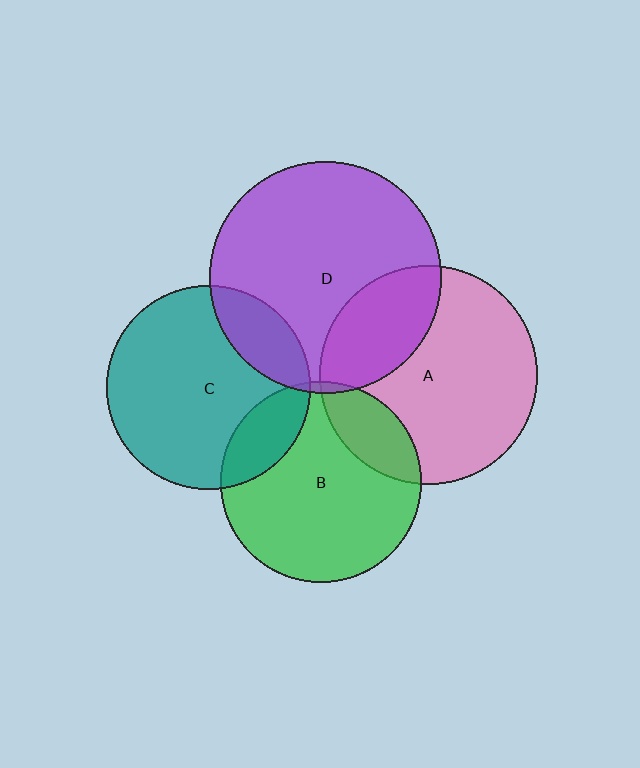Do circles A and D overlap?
Yes.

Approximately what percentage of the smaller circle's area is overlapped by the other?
Approximately 25%.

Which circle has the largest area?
Circle D (purple).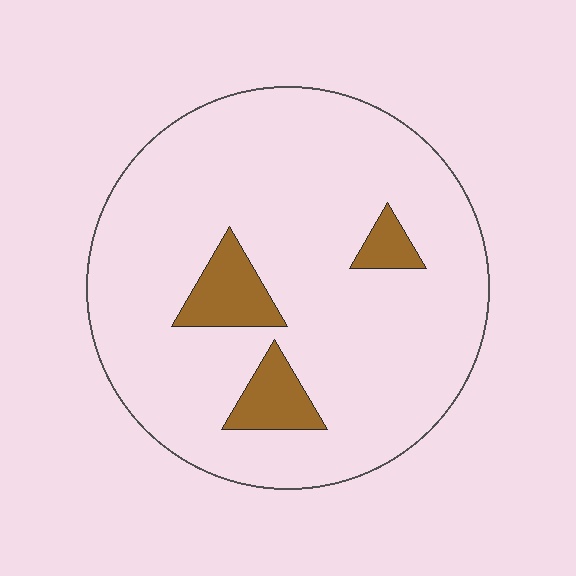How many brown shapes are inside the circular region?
3.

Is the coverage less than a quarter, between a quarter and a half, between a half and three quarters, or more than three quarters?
Less than a quarter.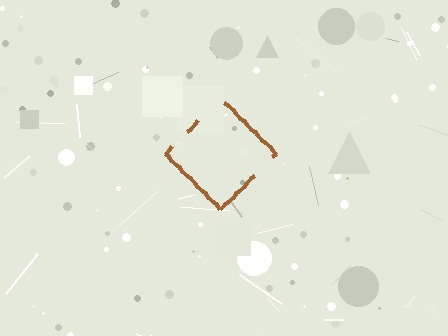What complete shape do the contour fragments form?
The contour fragments form a diamond.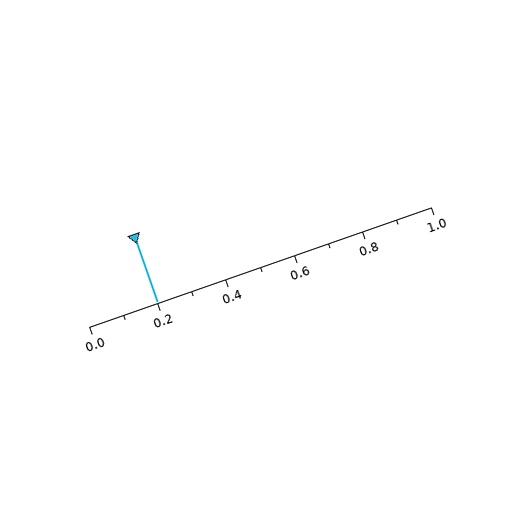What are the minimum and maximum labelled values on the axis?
The axis runs from 0.0 to 1.0.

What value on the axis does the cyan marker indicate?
The marker indicates approximately 0.2.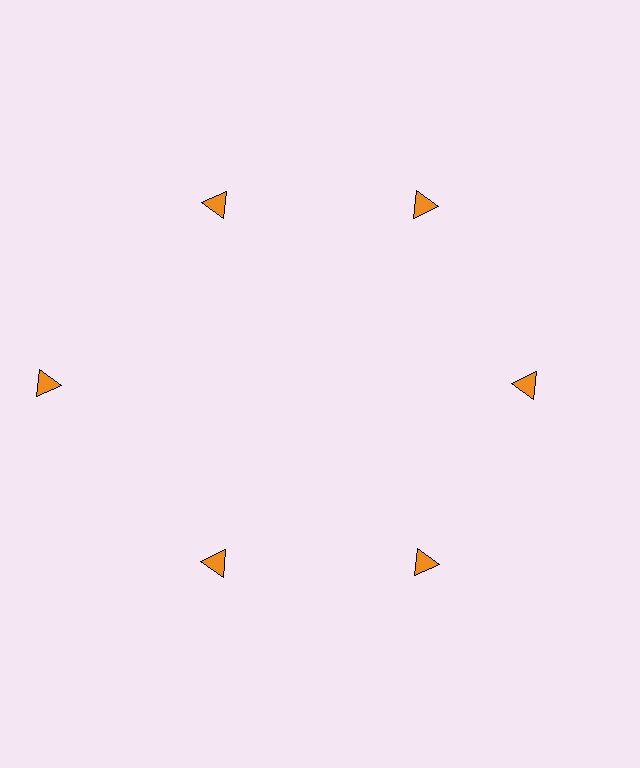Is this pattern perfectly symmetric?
No. The 6 orange triangles are arranged in a ring, but one element near the 9 o'clock position is pushed outward from the center, breaking the 6-fold rotational symmetry.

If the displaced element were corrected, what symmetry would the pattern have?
It would have 6-fold rotational symmetry — the pattern would map onto itself every 60 degrees.